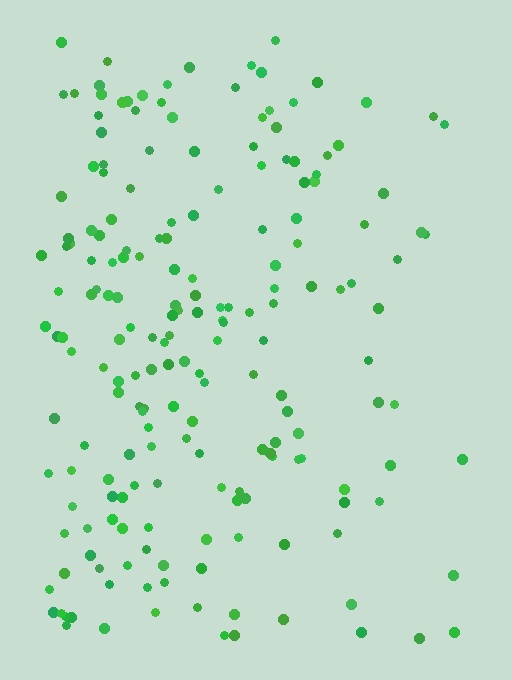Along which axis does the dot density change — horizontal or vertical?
Horizontal.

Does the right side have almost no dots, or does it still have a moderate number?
Still a moderate number, just noticeably fewer than the left.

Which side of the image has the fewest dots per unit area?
The right.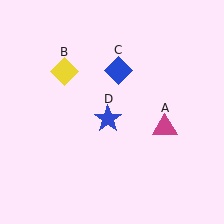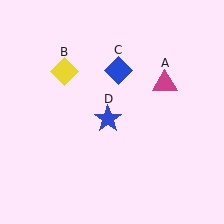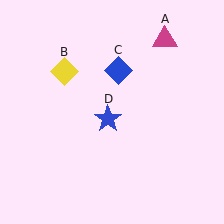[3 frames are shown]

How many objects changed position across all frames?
1 object changed position: magenta triangle (object A).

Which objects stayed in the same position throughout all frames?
Yellow diamond (object B) and blue diamond (object C) and blue star (object D) remained stationary.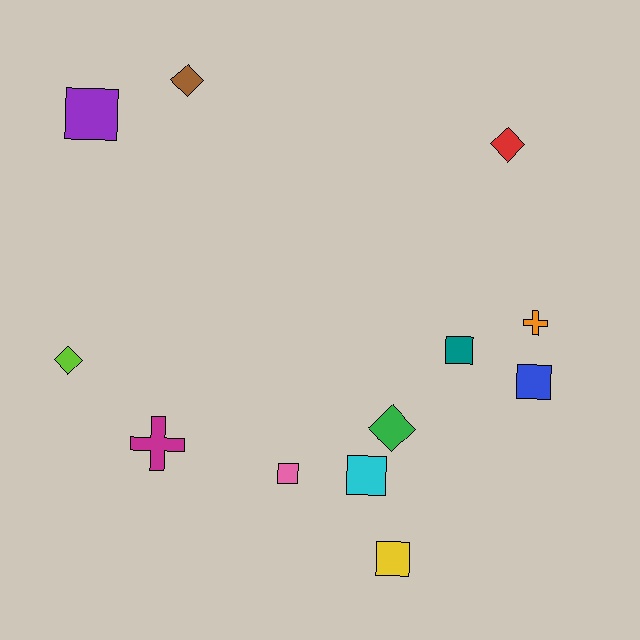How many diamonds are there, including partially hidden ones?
There are 4 diamonds.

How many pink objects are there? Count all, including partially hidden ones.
There is 1 pink object.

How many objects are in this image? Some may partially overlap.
There are 12 objects.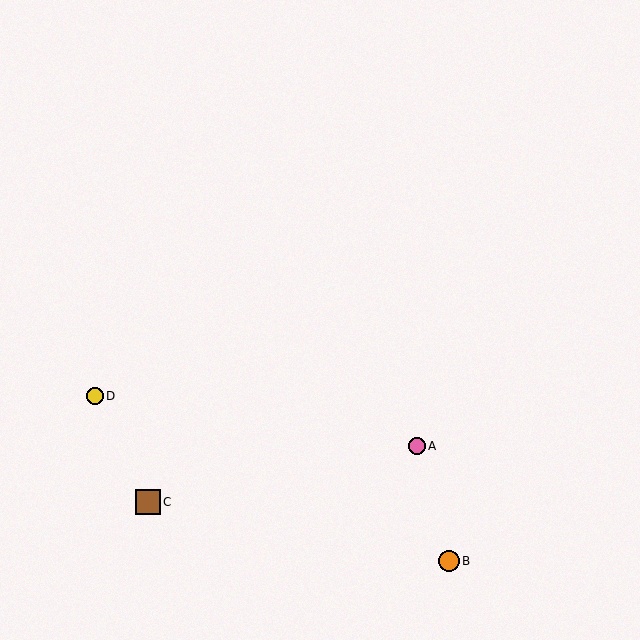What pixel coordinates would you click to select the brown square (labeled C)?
Click at (148, 502) to select the brown square C.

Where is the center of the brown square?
The center of the brown square is at (148, 502).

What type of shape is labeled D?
Shape D is a yellow circle.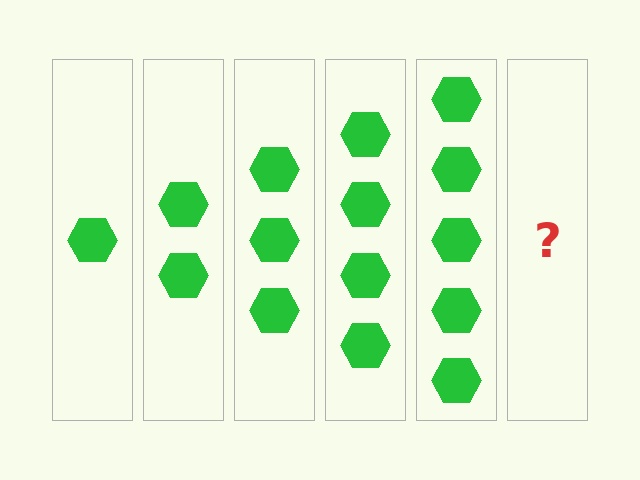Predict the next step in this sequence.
The next step is 6 hexagons.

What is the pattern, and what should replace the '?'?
The pattern is that each step adds one more hexagon. The '?' should be 6 hexagons.